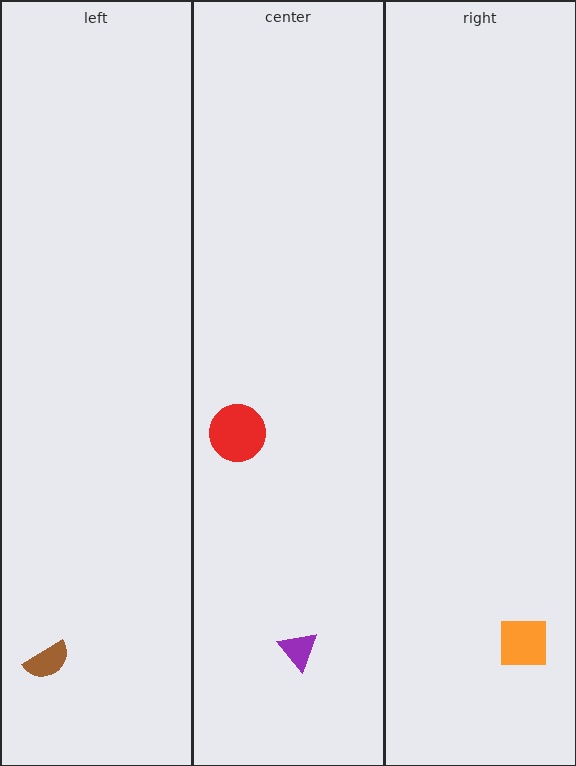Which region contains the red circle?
The center region.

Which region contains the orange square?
The right region.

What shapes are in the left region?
The brown semicircle.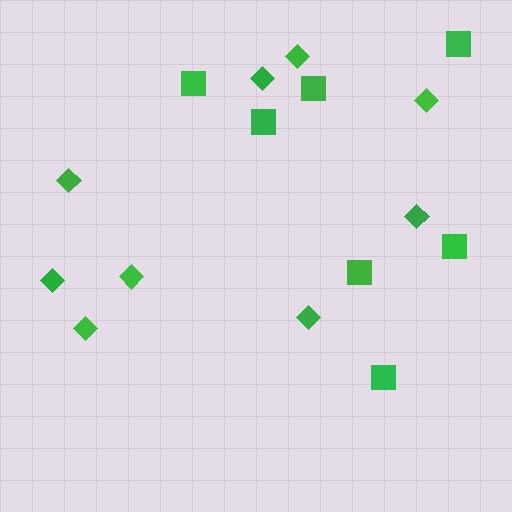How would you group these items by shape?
There are 2 groups: one group of squares (7) and one group of diamonds (9).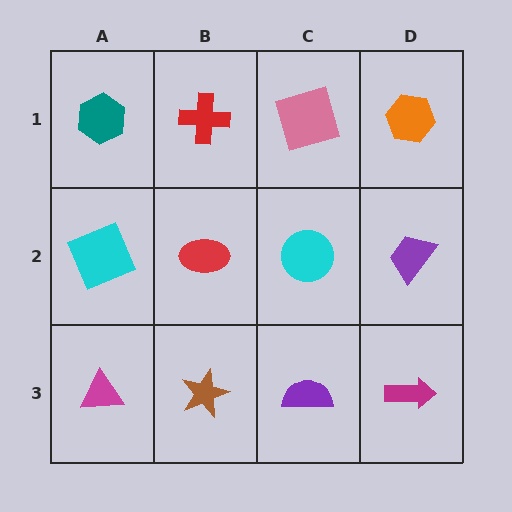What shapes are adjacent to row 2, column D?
An orange hexagon (row 1, column D), a magenta arrow (row 3, column D), a cyan circle (row 2, column C).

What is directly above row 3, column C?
A cyan circle.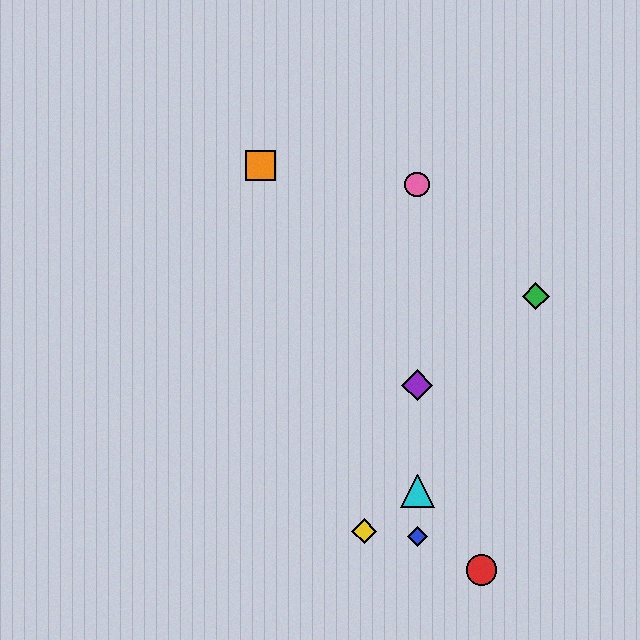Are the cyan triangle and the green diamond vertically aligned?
No, the cyan triangle is at x≈417 and the green diamond is at x≈536.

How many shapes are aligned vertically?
4 shapes (the blue diamond, the purple diamond, the cyan triangle, the pink circle) are aligned vertically.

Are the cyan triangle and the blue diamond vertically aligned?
Yes, both are at x≈417.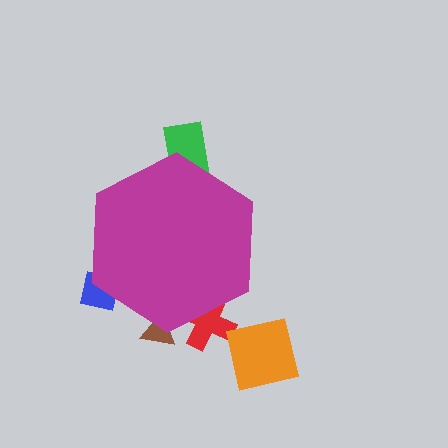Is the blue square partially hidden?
Yes, the blue square is partially hidden behind the magenta hexagon.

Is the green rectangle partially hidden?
Yes, the green rectangle is partially hidden behind the magenta hexagon.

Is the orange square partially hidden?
No, the orange square is fully visible.